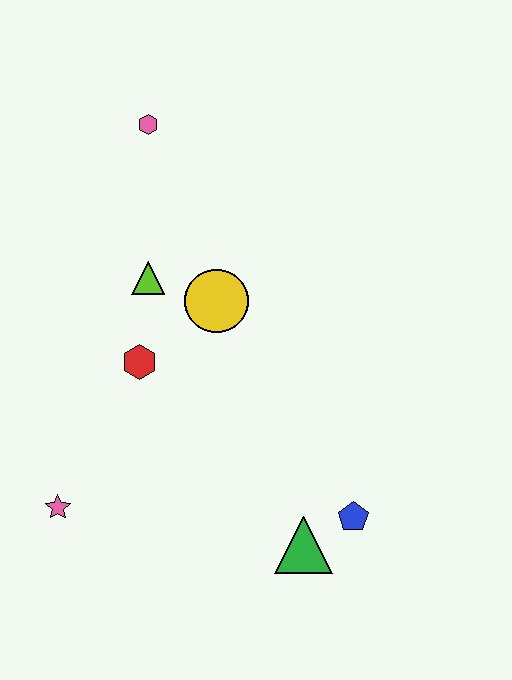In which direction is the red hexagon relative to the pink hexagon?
The red hexagon is below the pink hexagon.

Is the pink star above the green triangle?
Yes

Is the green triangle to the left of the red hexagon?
No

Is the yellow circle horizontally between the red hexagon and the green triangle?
Yes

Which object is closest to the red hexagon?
The lime triangle is closest to the red hexagon.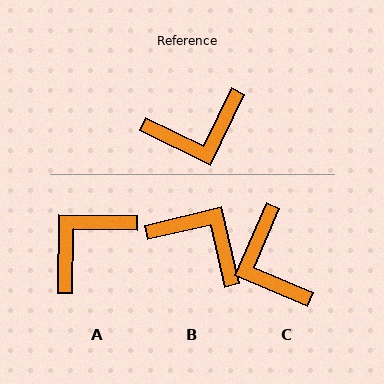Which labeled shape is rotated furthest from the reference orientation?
A, about 155 degrees away.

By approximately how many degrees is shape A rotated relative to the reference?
Approximately 155 degrees clockwise.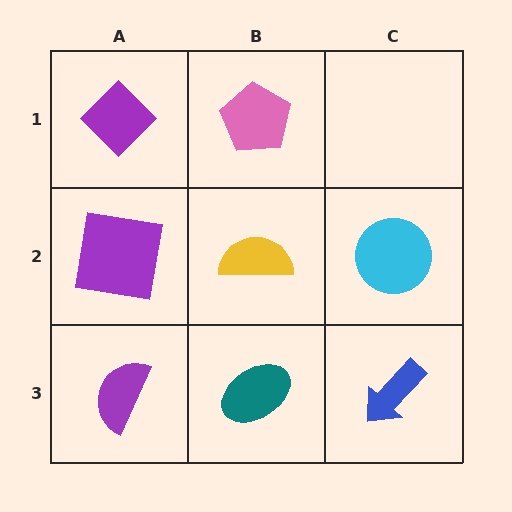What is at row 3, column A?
A purple semicircle.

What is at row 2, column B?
A yellow semicircle.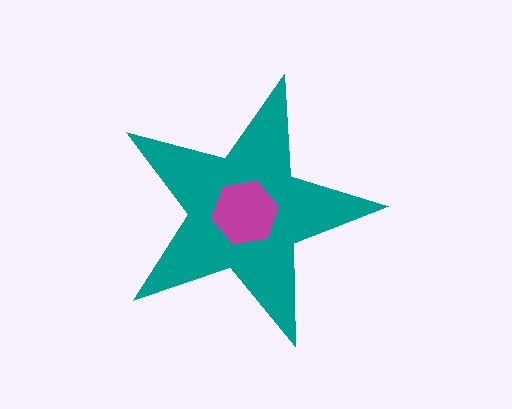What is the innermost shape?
The magenta hexagon.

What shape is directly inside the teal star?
The magenta hexagon.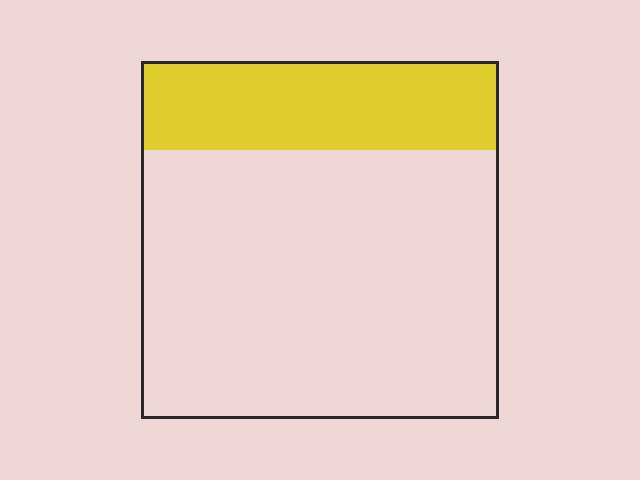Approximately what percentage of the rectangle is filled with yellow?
Approximately 25%.